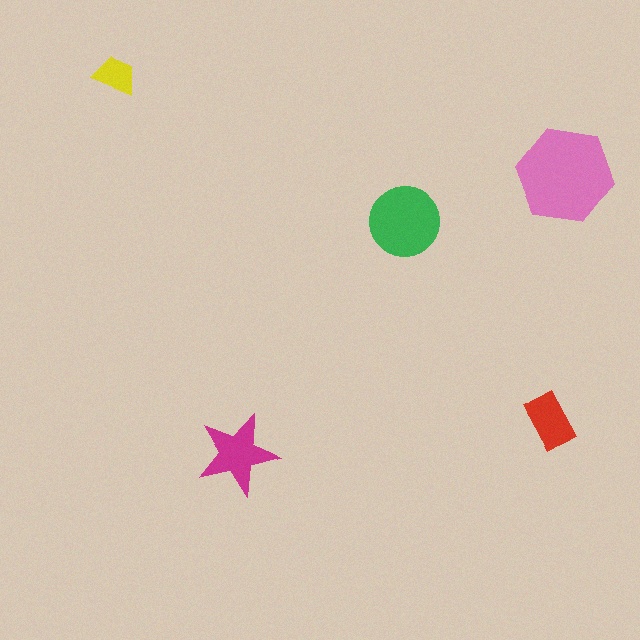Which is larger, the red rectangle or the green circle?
The green circle.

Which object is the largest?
The pink hexagon.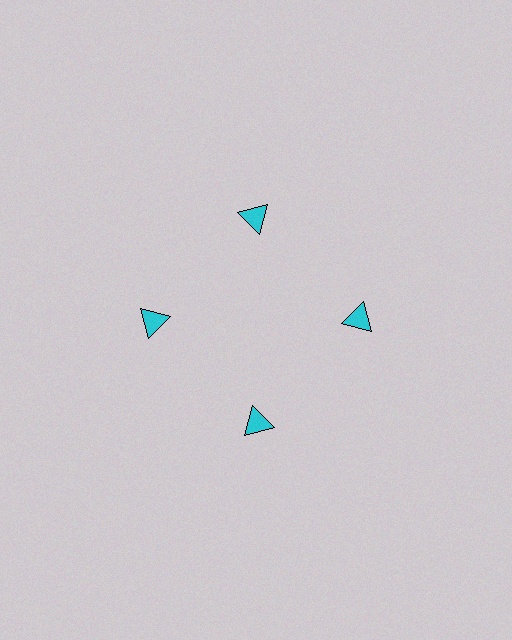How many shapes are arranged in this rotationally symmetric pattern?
There are 4 shapes, arranged in 4 groups of 1.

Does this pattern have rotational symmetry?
Yes, this pattern has 4-fold rotational symmetry. It looks the same after rotating 90 degrees around the center.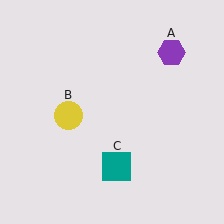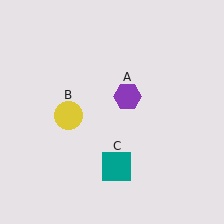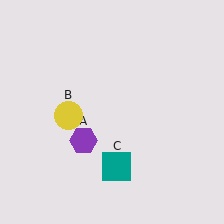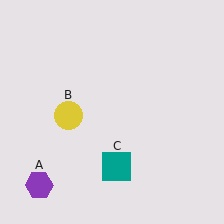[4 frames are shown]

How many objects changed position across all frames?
1 object changed position: purple hexagon (object A).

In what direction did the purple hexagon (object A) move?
The purple hexagon (object A) moved down and to the left.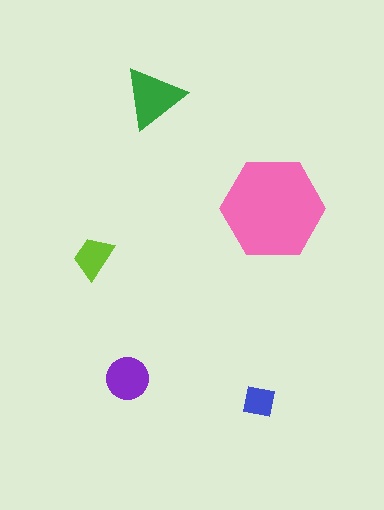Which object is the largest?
The pink hexagon.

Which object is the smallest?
The blue square.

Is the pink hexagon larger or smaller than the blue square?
Larger.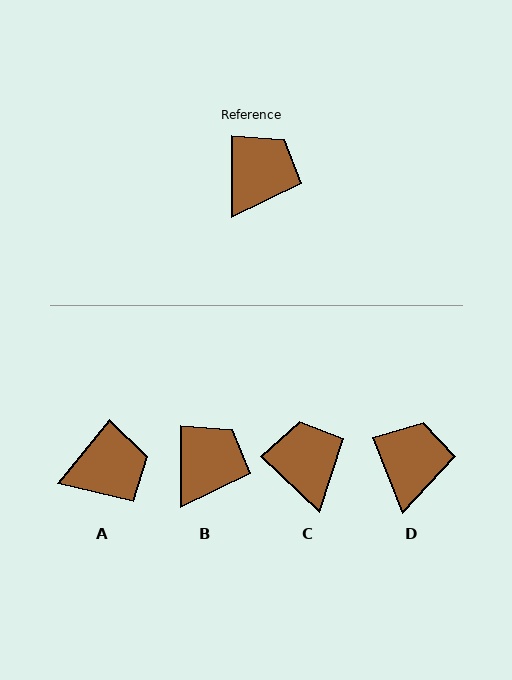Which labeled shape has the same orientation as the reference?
B.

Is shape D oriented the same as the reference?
No, it is off by about 21 degrees.